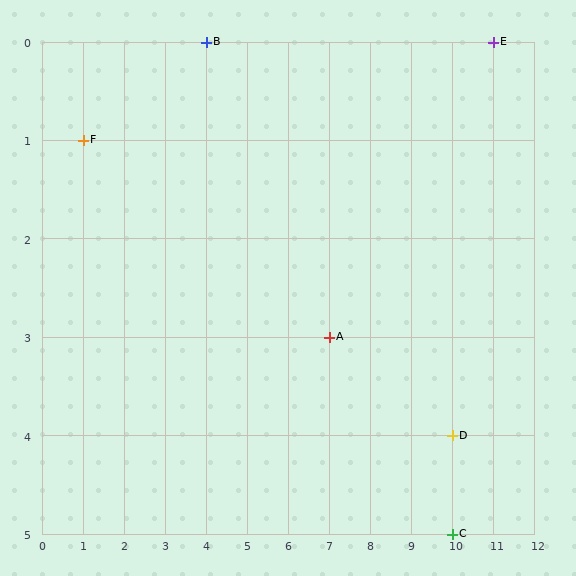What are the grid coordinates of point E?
Point E is at grid coordinates (11, 0).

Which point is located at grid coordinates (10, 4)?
Point D is at (10, 4).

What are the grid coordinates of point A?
Point A is at grid coordinates (7, 3).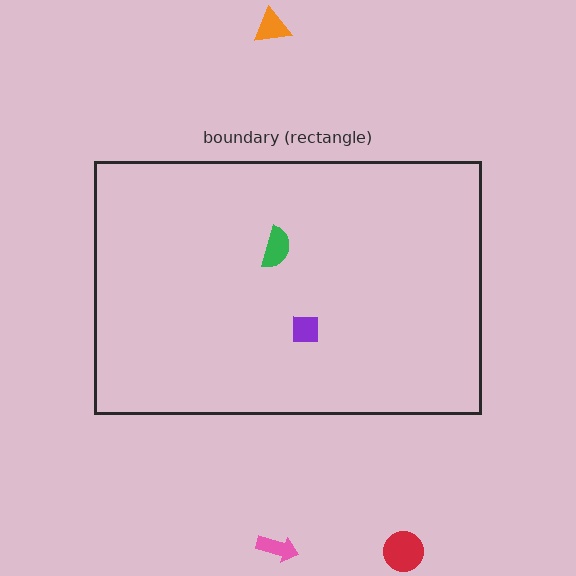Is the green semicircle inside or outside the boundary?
Inside.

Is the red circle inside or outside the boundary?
Outside.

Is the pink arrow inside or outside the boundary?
Outside.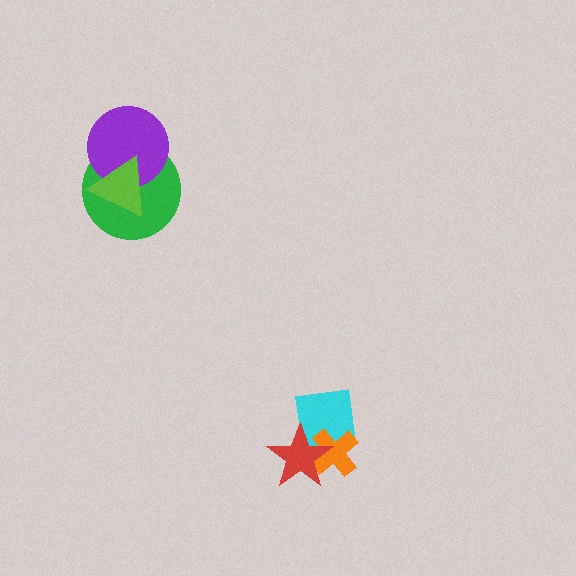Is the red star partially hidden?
No, no other shape covers it.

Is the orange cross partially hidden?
Yes, it is partially covered by another shape.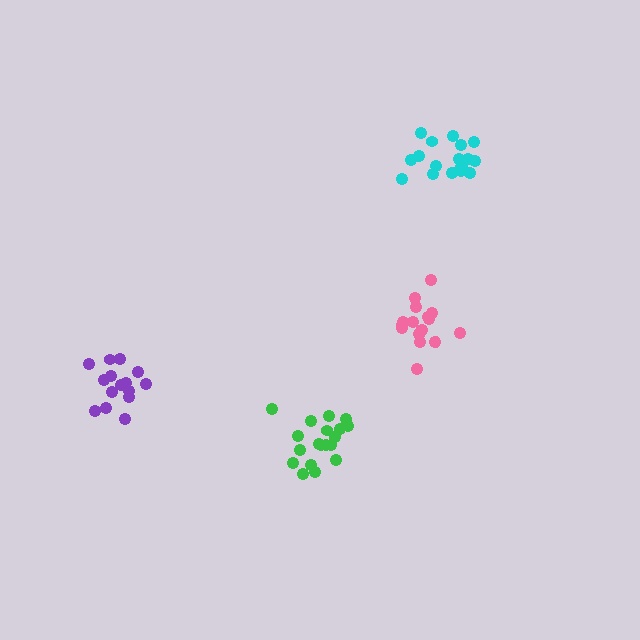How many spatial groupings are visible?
There are 4 spatial groupings.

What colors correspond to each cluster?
The clusters are colored: pink, purple, cyan, green.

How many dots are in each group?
Group 1: 19 dots, Group 2: 15 dots, Group 3: 18 dots, Group 4: 19 dots (71 total).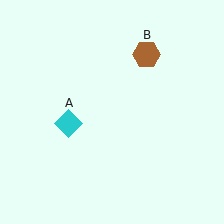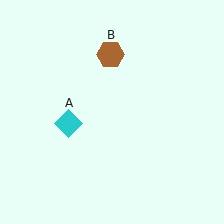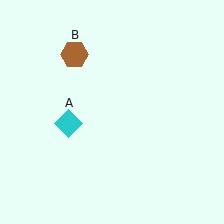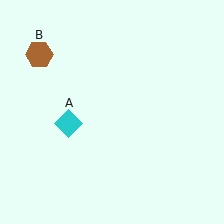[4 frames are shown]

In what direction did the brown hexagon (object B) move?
The brown hexagon (object B) moved left.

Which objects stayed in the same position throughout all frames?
Cyan diamond (object A) remained stationary.